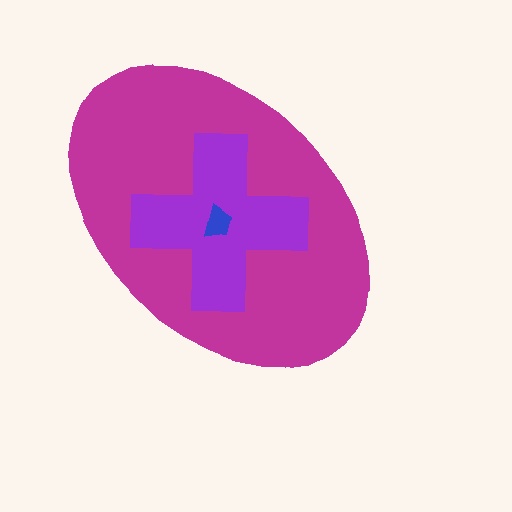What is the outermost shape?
The magenta ellipse.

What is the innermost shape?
The blue trapezoid.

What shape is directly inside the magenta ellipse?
The purple cross.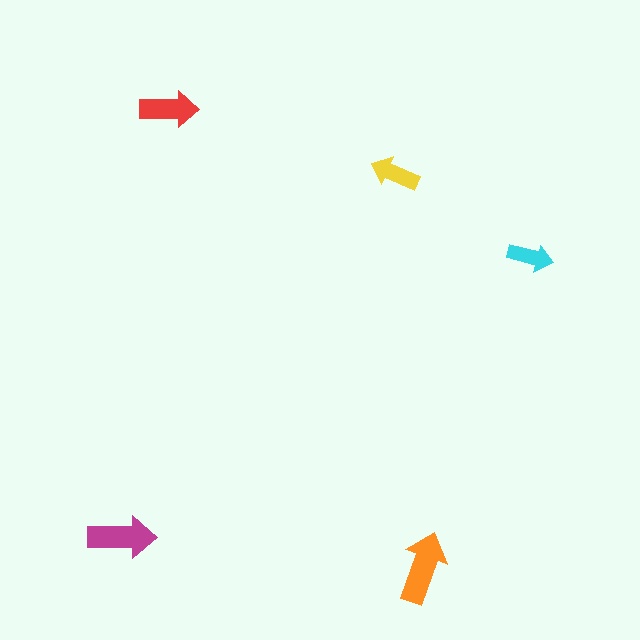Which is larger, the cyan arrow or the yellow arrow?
The yellow one.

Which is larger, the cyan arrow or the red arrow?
The red one.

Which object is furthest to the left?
The magenta arrow is leftmost.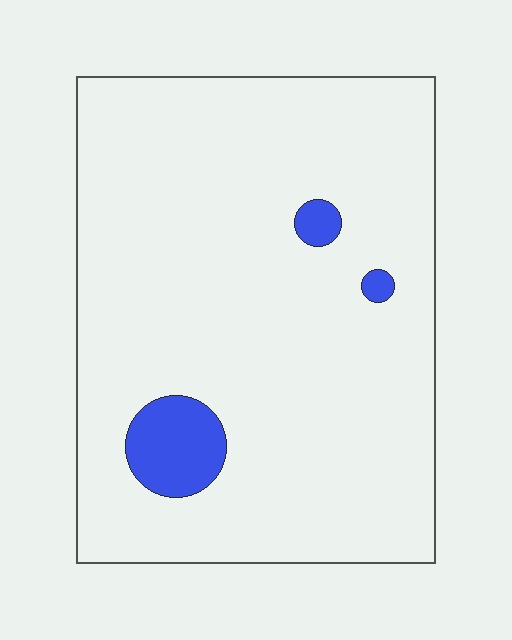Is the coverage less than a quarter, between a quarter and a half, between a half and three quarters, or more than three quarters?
Less than a quarter.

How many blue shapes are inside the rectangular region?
3.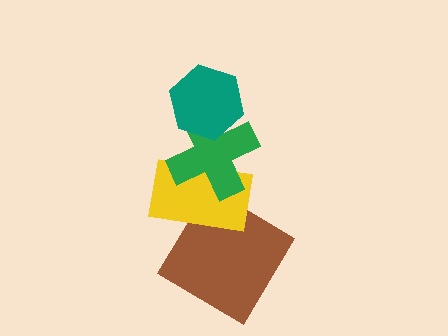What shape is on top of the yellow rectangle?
The green cross is on top of the yellow rectangle.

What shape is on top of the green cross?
The teal hexagon is on top of the green cross.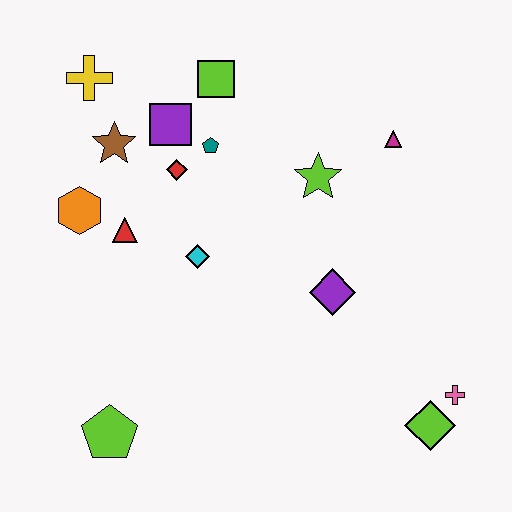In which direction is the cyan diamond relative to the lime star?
The cyan diamond is to the left of the lime star.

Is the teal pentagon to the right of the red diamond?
Yes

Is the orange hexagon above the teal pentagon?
No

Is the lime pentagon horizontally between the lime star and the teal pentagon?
No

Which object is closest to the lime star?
The magenta triangle is closest to the lime star.